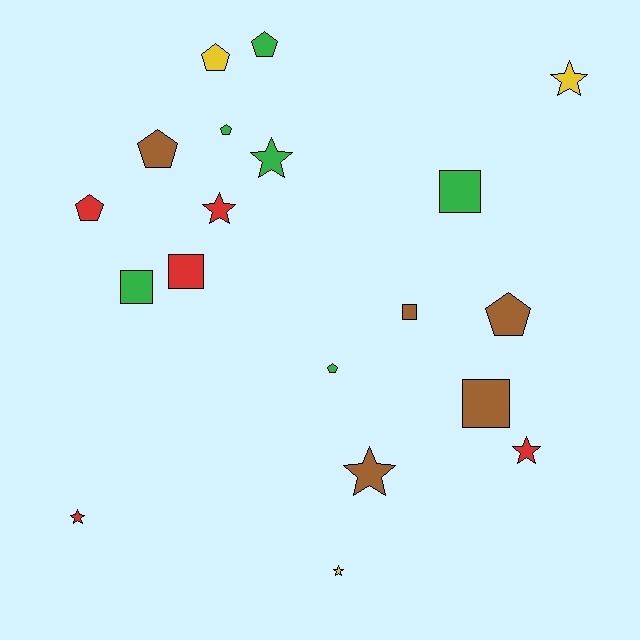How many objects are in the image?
There are 19 objects.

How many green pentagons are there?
There are 3 green pentagons.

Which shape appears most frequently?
Star, with 7 objects.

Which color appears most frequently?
Green, with 6 objects.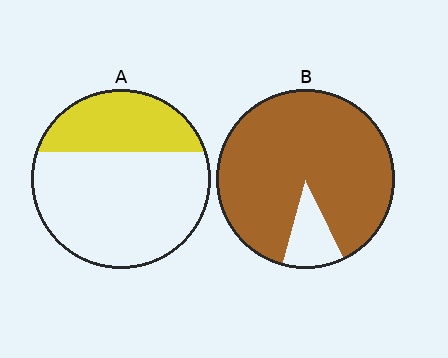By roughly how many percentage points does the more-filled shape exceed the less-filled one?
By roughly 60 percentage points (B over A).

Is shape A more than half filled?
No.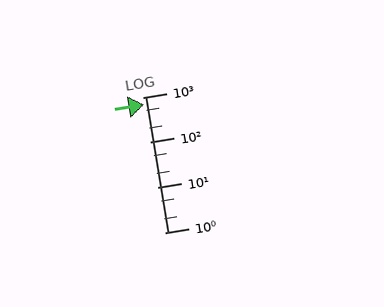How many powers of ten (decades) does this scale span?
The scale spans 3 decades, from 1 to 1000.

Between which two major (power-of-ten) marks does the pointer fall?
The pointer is between 100 and 1000.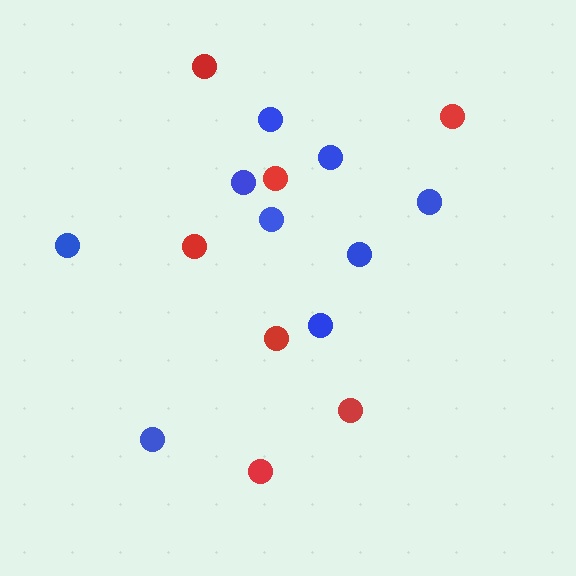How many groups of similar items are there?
There are 2 groups: one group of red circles (7) and one group of blue circles (9).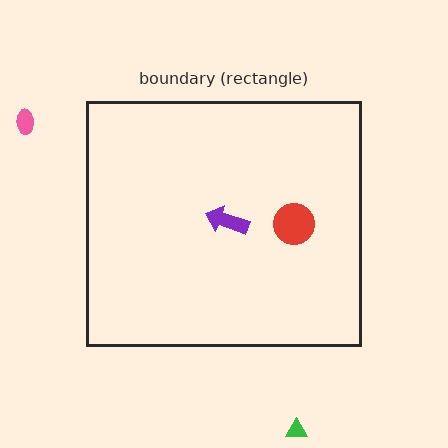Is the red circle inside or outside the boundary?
Inside.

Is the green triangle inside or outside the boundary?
Outside.